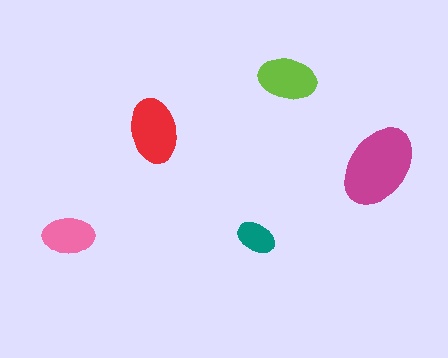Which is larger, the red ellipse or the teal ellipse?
The red one.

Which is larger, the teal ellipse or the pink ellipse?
The pink one.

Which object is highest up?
The lime ellipse is topmost.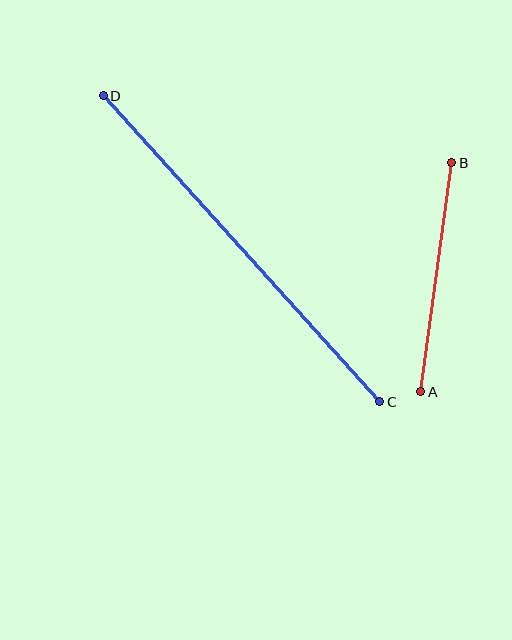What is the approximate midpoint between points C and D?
The midpoint is at approximately (241, 249) pixels.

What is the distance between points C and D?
The distance is approximately 413 pixels.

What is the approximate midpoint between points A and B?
The midpoint is at approximately (436, 277) pixels.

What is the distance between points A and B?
The distance is approximately 231 pixels.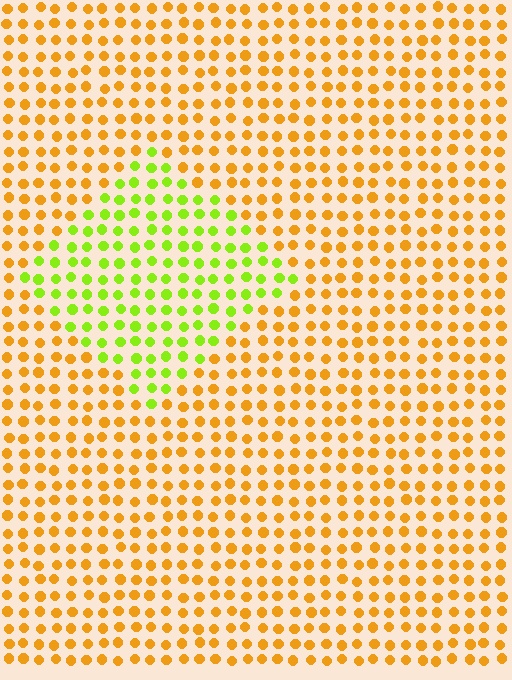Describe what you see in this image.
The image is filled with small orange elements in a uniform arrangement. A diamond-shaped region is visible where the elements are tinted to a slightly different hue, forming a subtle color boundary.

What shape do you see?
I see a diamond.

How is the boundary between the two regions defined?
The boundary is defined purely by a slight shift in hue (about 52 degrees). Spacing, size, and orientation are identical on both sides.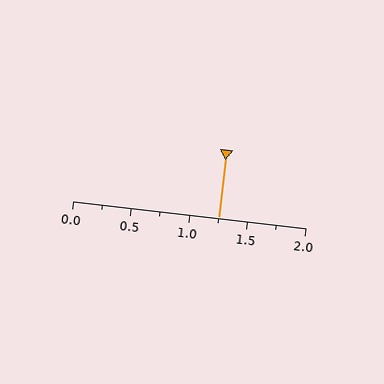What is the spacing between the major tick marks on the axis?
The major ticks are spaced 0.5 apart.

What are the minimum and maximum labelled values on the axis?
The axis runs from 0.0 to 2.0.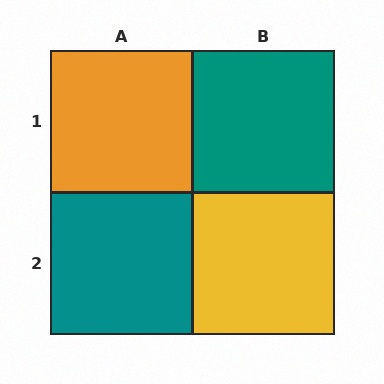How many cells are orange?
1 cell is orange.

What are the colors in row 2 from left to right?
Teal, yellow.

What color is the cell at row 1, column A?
Orange.